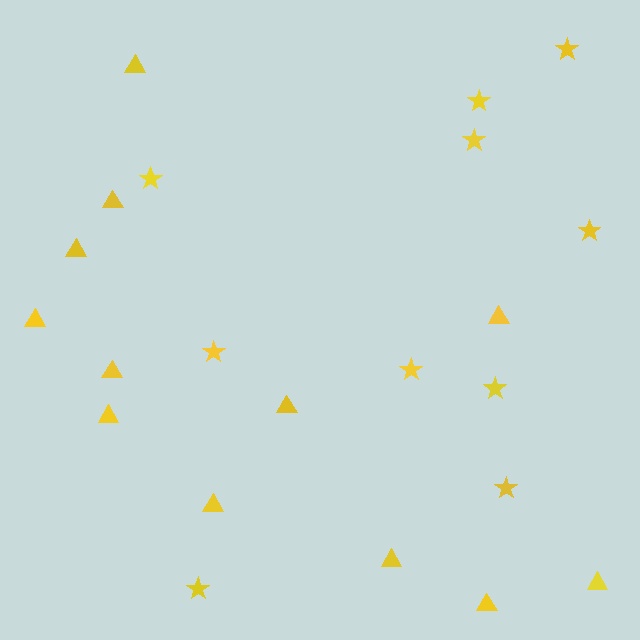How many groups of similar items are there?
There are 2 groups: one group of stars (10) and one group of triangles (12).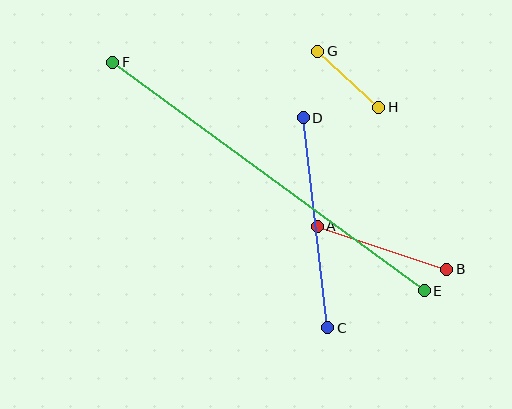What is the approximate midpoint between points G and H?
The midpoint is at approximately (348, 79) pixels.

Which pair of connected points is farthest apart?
Points E and F are farthest apart.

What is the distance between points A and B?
The distance is approximately 136 pixels.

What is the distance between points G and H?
The distance is approximately 83 pixels.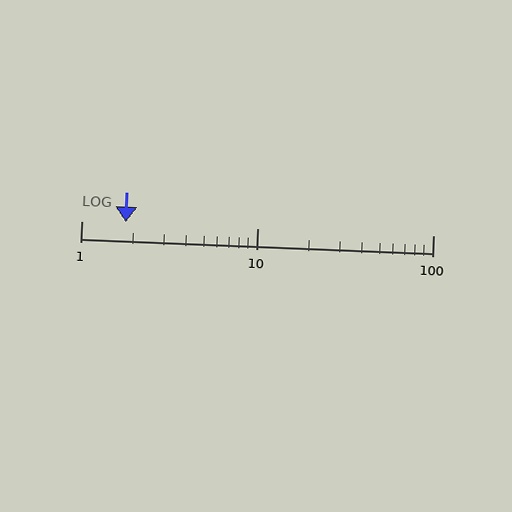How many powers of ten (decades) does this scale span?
The scale spans 2 decades, from 1 to 100.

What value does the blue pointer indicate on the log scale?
The pointer indicates approximately 1.8.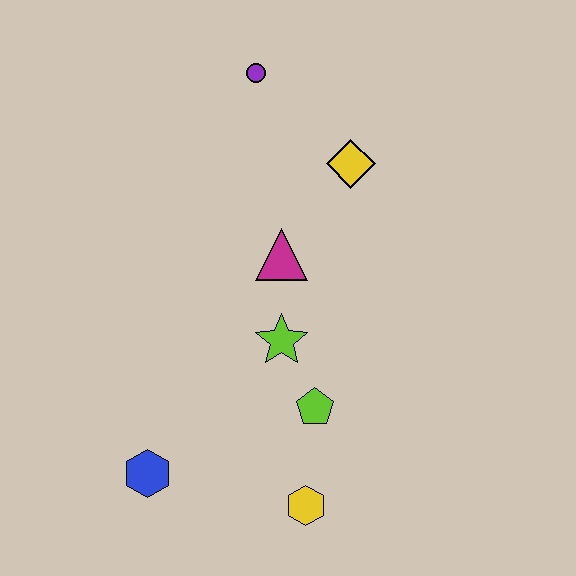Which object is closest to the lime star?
The lime pentagon is closest to the lime star.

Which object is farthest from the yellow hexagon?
The purple circle is farthest from the yellow hexagon.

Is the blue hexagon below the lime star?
Yes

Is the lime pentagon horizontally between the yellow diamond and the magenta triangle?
Yes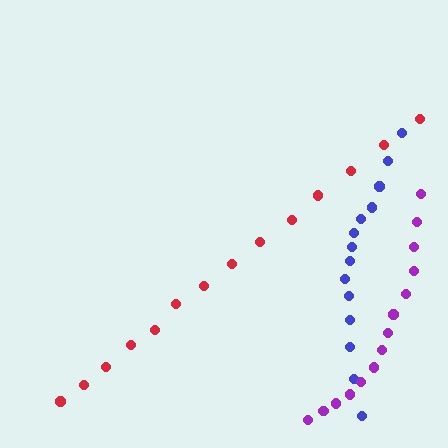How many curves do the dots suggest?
There are 3 distinct paths.